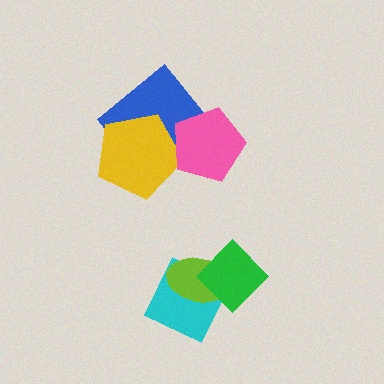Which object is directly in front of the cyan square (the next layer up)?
The lime ellipse is directly in front of the cyan square.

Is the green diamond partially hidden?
No, no other shape covers it.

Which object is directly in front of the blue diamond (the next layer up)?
The yellow pentagon is directly in front of the blue diamond.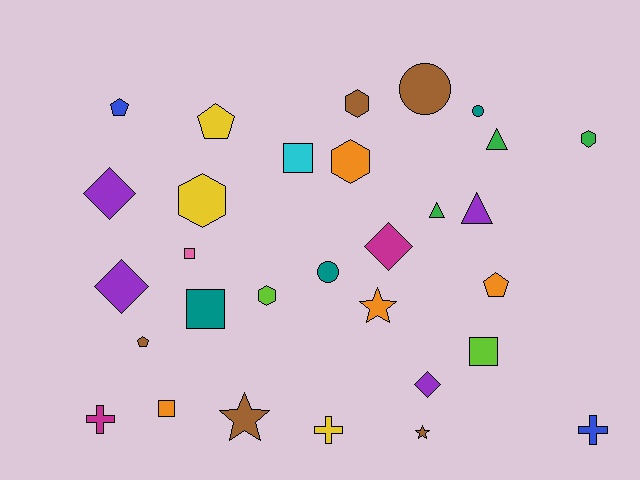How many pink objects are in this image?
There is 1 pink object.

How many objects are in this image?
There are 30 objects.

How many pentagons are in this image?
There are 4 pentagons.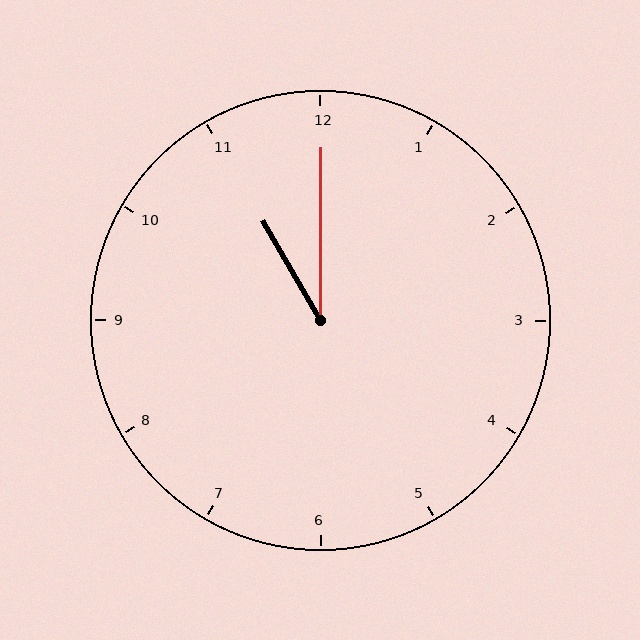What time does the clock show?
11:00.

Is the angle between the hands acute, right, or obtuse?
It is acute.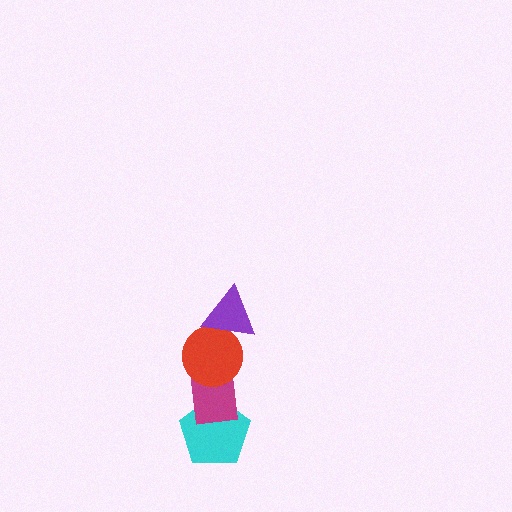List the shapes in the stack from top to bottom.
From top to bottom: the purple triangle, the red circle, the magenta rectangle, the cyan pentagon.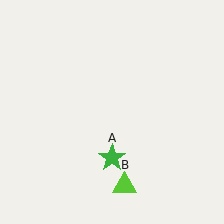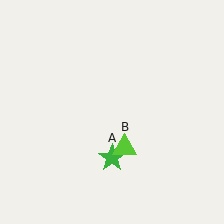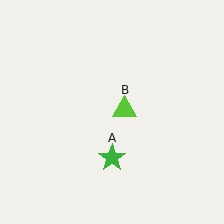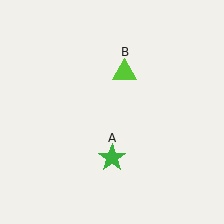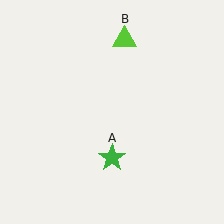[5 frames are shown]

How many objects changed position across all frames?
1 object changed position: lime triangle (object B).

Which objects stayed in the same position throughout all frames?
Green star (object A) remained stationary.